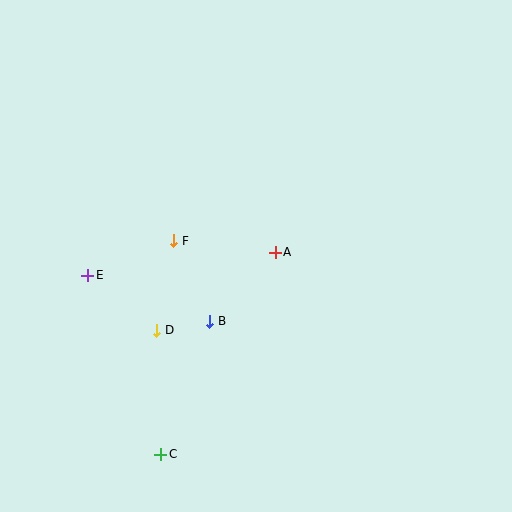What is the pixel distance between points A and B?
The distance between A and B is 96 pixels.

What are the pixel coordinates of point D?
Point D is at (157, 330).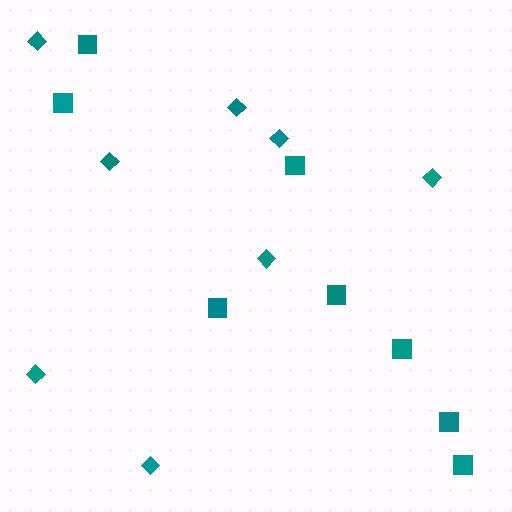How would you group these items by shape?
There are 2 groups: one group of diamonds (8) and one group of squares (8).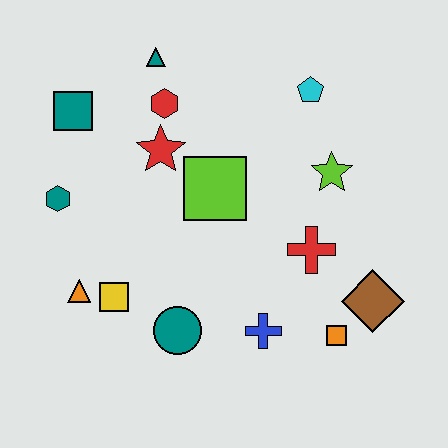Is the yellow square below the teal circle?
No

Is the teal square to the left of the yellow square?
Yes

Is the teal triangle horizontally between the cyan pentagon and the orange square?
No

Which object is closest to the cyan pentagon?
The lime star is closest to the cyan pentagon.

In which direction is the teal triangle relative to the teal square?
The teal triangle is to the right of the teal square.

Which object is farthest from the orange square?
The teal square is farthest from the orange square.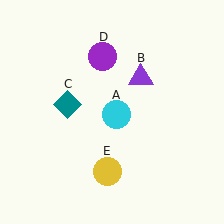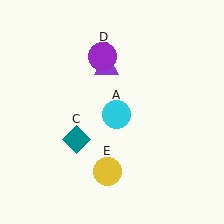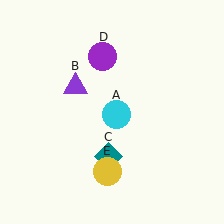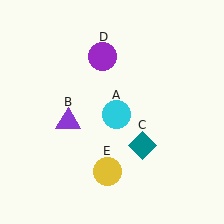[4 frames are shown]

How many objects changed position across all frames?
2 objects changed position: purple triangle (object B), teal diamond (object C).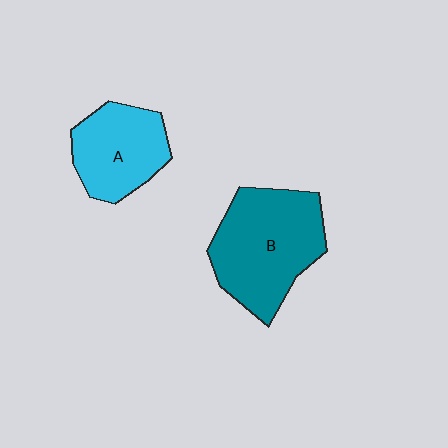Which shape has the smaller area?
Shape A (cyan).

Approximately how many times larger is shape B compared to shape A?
Approximately 1.5 times.